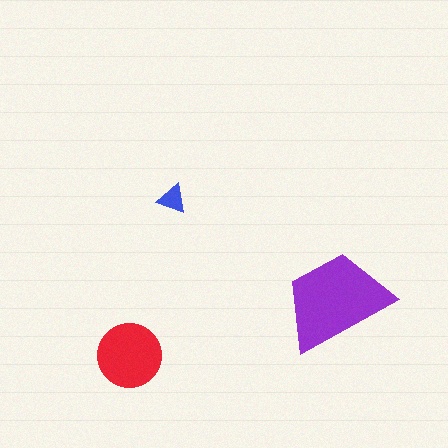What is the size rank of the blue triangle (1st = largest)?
3rd.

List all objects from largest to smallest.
The purple trapezoid, the red circle, the blue triangle.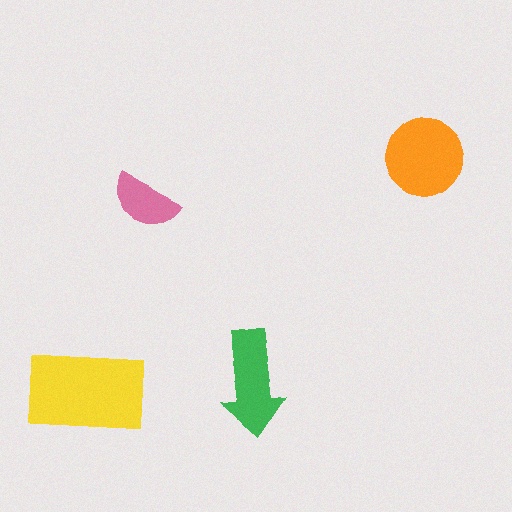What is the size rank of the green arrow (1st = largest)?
3rd.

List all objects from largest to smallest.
The yellow rectangle, the orange circle, the green arrow, the pink semicircle.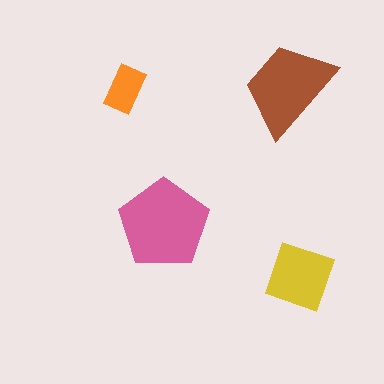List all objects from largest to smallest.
The pink pentagon, the brown trapezoid, the yellow diamond, the orange rectangle.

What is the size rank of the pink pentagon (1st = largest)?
1st.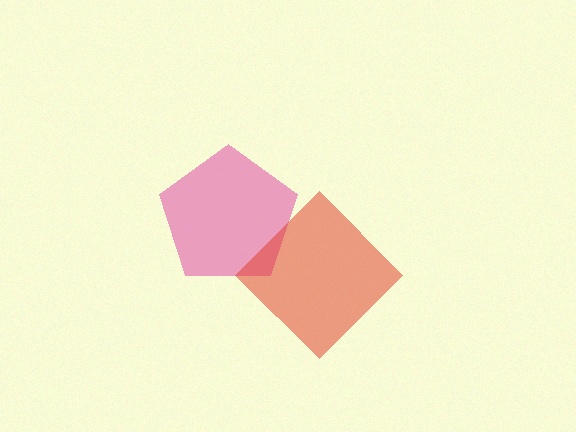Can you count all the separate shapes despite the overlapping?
Yes, there are 2 separate shapes.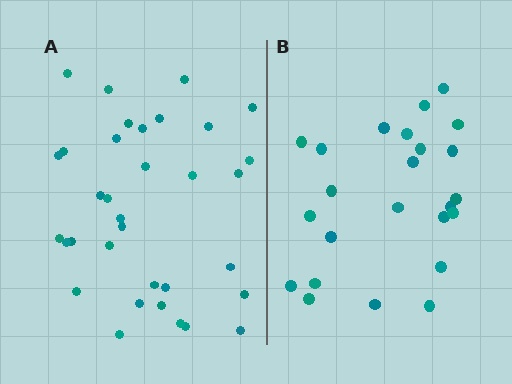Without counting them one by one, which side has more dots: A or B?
Region A (the left region) has more dots.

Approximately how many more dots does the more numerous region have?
Region A has roughly 10 or so more dots than region B.